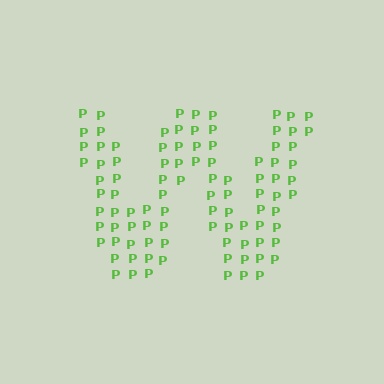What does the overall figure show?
The overall figure shows the letter W.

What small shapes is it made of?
It is made of small letter P's.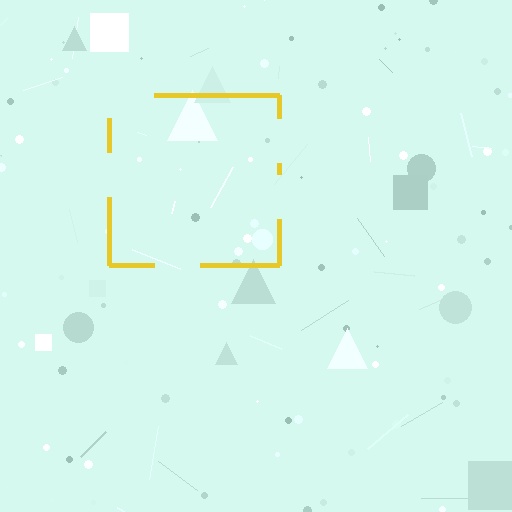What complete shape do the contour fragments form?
The contour fragments form a square.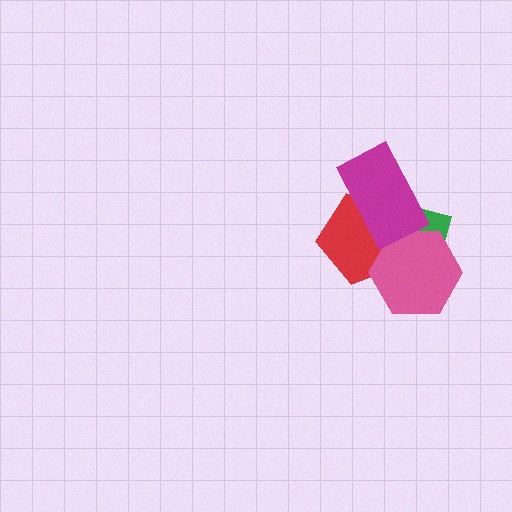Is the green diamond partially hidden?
Yes, it is partially covered by another shape.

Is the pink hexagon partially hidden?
Yes, it is partially covered by another shape.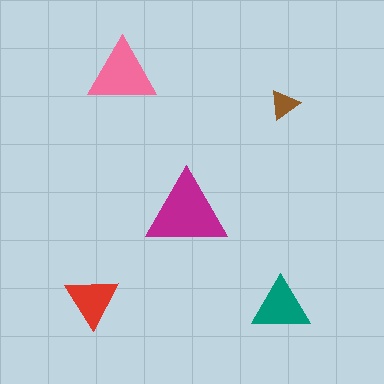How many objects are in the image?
There are 5 objects in the image.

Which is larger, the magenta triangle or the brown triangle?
The magenta one.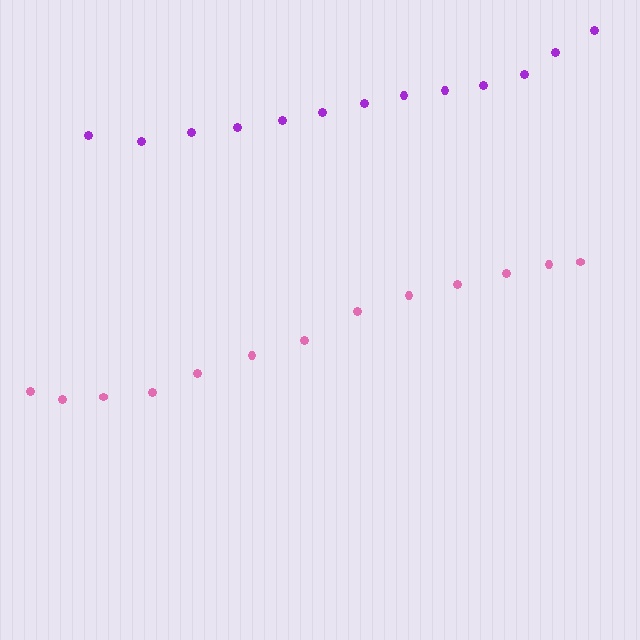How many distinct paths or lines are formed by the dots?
There are 2 distinct paths.